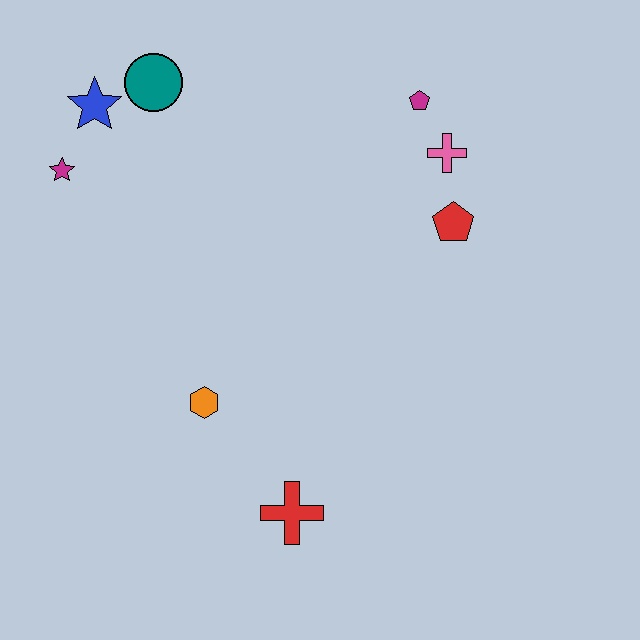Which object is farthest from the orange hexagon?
The magenta pentagon is farthest from the orange hexagon.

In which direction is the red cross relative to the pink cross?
The red cross is below the pink cross.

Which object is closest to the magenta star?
The blue star is closest to the magenta star.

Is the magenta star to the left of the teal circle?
Yes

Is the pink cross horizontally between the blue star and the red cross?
No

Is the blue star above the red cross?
Yes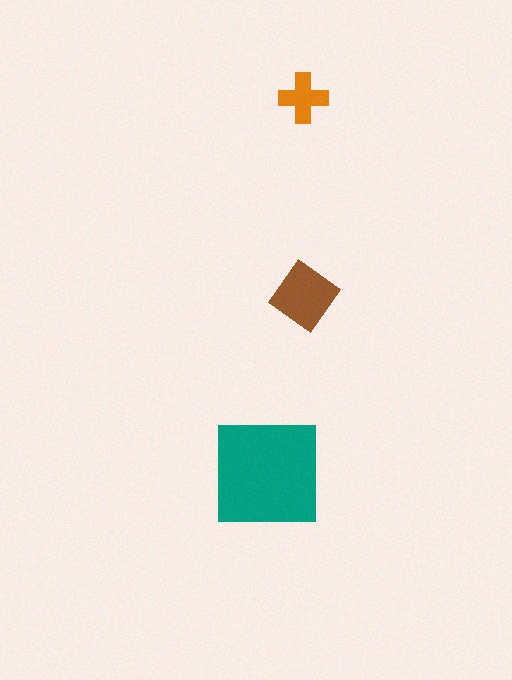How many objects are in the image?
There are 3 objects in the image.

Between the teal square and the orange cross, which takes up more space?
The teal square.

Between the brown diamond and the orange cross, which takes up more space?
The brown diamond.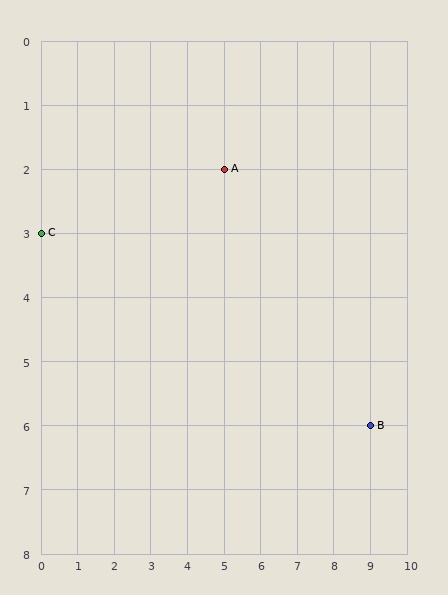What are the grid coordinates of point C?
Point C is at grid coordinates (0, 3).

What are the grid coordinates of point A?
Point A is at grid coordinates (5, 2).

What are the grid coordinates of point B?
Point B is at grid coordinates (9, 6).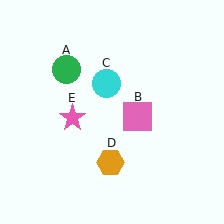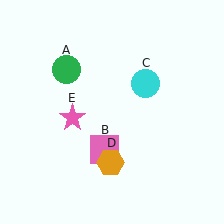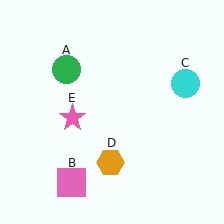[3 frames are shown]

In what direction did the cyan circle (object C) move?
The cyan circle (object C) moved right.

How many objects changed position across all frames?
2 objects changed position: pink square (object B), cyan circle (object C).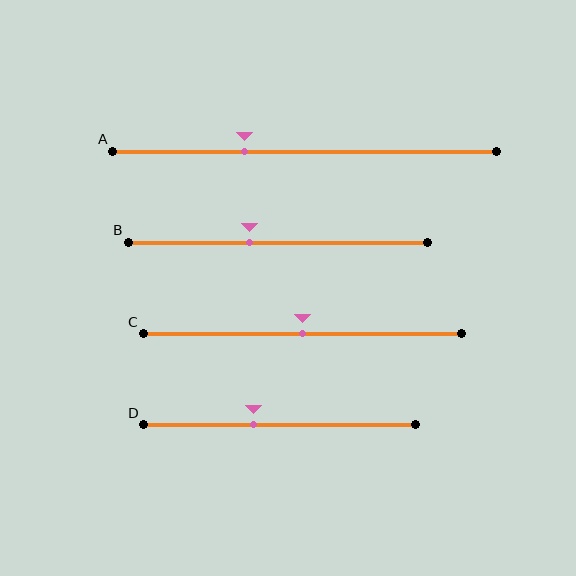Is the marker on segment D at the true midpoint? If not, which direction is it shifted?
No, the marker on segment D is shifted to the left by about 9% of the segment length.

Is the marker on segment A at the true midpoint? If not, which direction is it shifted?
No, the marker on segment A is shifted to the left by about 16% of the segment length.